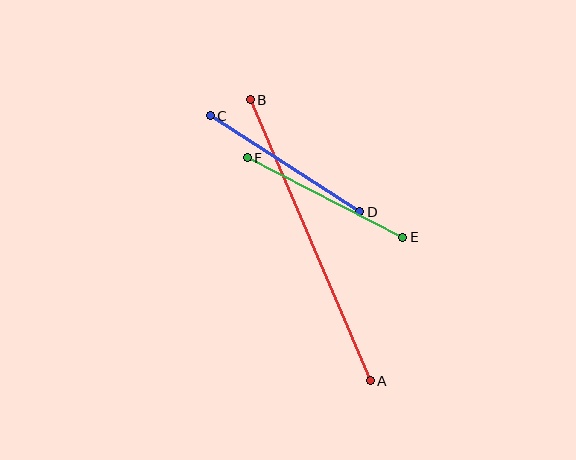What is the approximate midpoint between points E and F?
The midpoint is at approximately (325, 197) pixels.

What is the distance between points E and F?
The distance is approximately 175 pixels.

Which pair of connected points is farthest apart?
Points A and B are farthest apart.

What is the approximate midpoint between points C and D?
The midpoint is at approximately (285, 164) pixels.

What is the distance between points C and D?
The distance is approximately 178 pixels.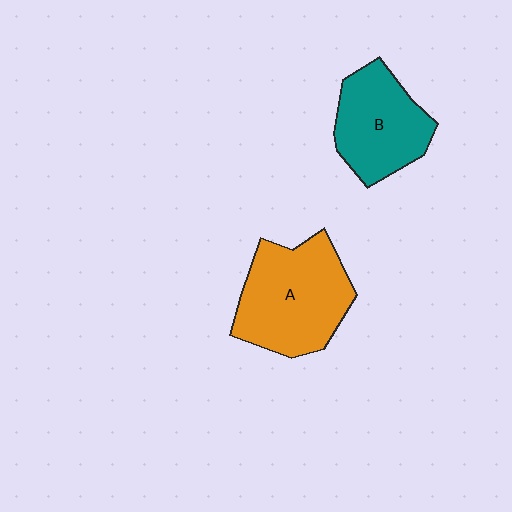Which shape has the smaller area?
Shape B (teal).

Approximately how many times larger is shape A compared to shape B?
Approximately 1.3 times.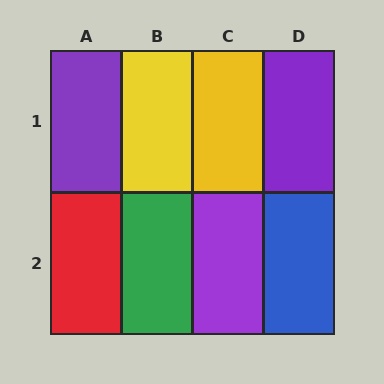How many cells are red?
1 cell is red.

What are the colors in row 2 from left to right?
Red, green, purple, blue.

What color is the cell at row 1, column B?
Yellow.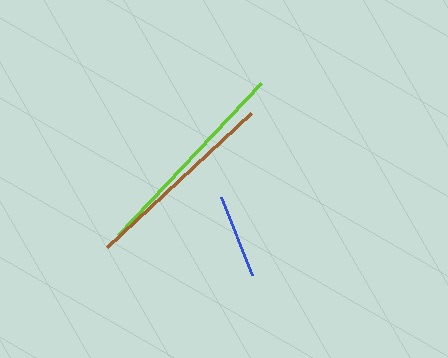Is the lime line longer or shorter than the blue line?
The lime line is longer than the blue line.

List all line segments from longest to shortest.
From longest to shortest: lime, brown, blue.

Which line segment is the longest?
The lime line is the longest at approximately 209 pixels.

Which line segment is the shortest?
The blue line is the shortest at approximately 84 pixels.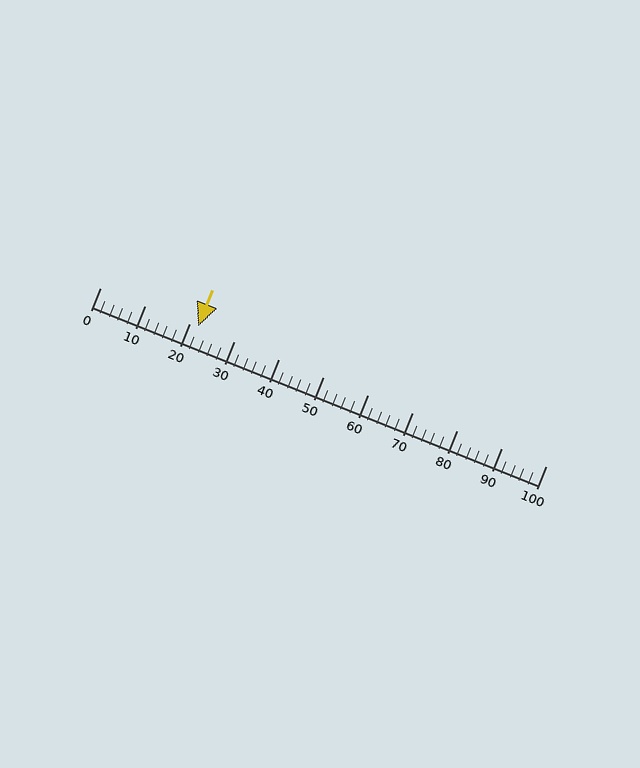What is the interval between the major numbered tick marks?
The major tick marks are spaced 10 units apart.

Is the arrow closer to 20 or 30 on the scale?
The arrow is closer to 20.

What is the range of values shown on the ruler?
The ruler shows values from 0 to 100.